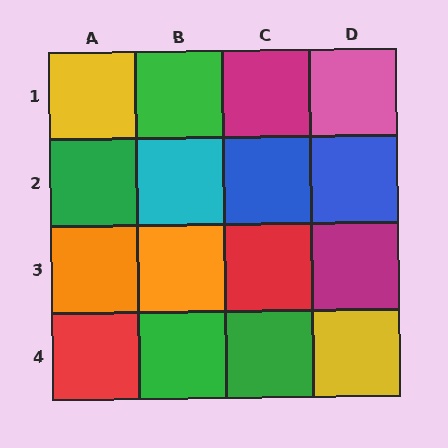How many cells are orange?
2 cells are orange.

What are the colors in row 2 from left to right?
Green, cyan, blue, blue.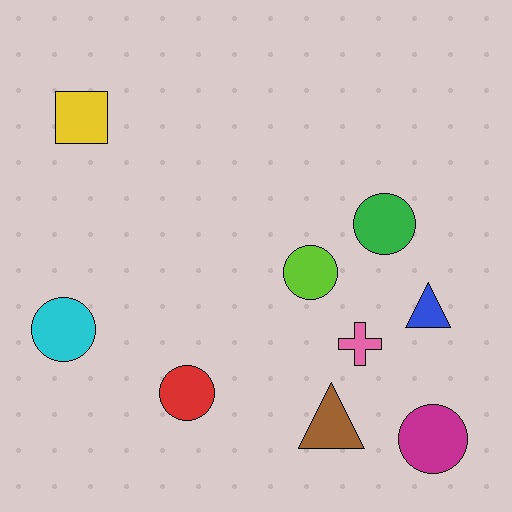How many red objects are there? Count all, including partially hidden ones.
There is 1 red object.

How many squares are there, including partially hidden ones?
There is 1 square.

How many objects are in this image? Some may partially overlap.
There are 9 objects.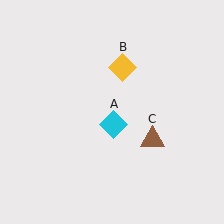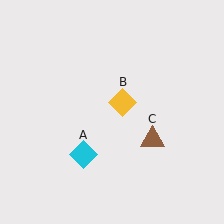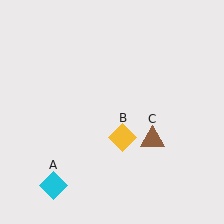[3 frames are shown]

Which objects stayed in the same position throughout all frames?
Brown triangle (object C) remained stationary.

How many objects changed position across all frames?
2 objects changed position: cyan diamond (object A), yellow diamond (object B).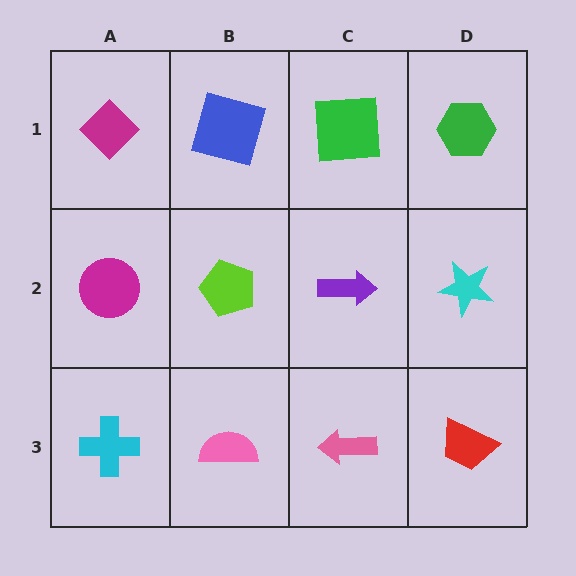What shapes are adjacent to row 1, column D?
A cyan star (row 2, column D), a green square (row 1, column C).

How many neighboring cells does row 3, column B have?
3.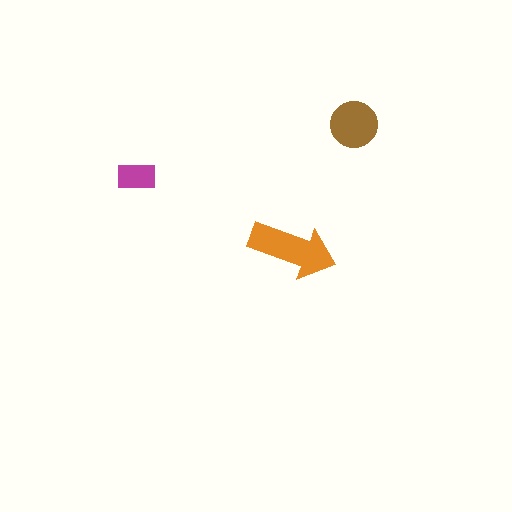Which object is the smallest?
The magenta rectangle.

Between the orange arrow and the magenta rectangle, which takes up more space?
The orange arrow.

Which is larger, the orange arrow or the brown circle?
The orange arrow.